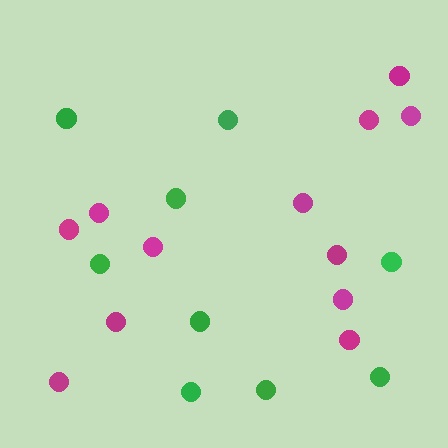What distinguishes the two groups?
There are 2 groups: one group of green circles (9) and one group of magenta circles (12).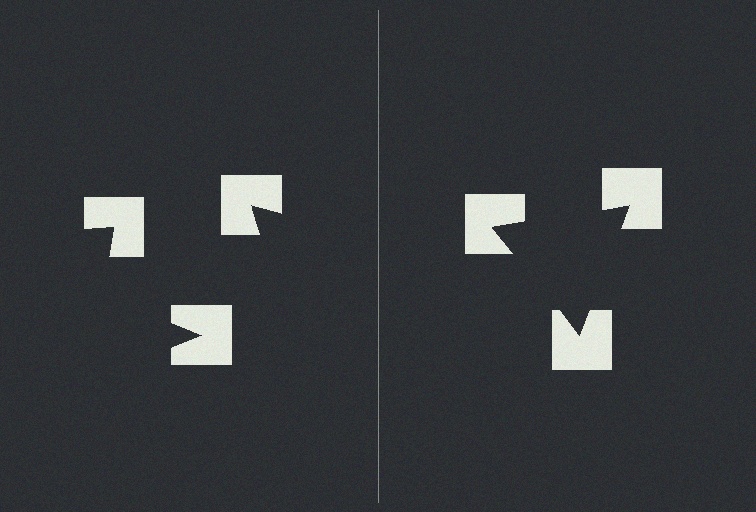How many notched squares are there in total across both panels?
6 — 3 on each side.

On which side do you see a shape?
An illusory triangle appears on the right side. On the left side the wedge cuts are rotated, so no coherent shape forms.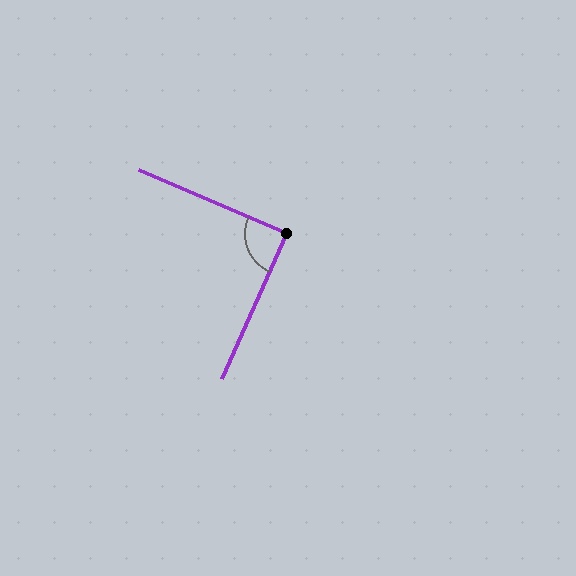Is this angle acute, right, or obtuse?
It is approximately a right angle.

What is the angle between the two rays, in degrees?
Approximately 89 degrees.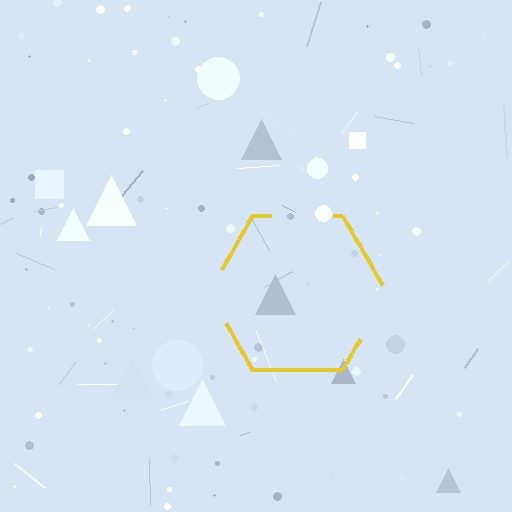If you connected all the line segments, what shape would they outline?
They would outline a hexagon.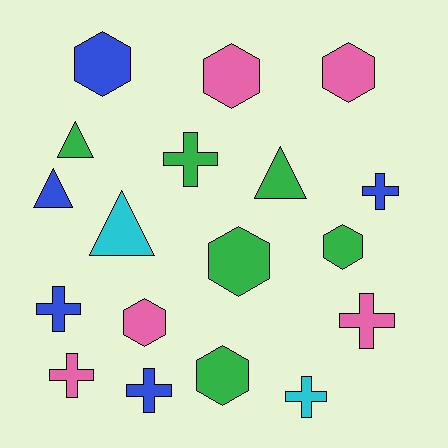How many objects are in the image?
There are 18 objects.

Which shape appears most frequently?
Hexagon, with 7 objects.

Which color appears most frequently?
Green, with 6 objects.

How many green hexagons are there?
There are 3 green hexagons.